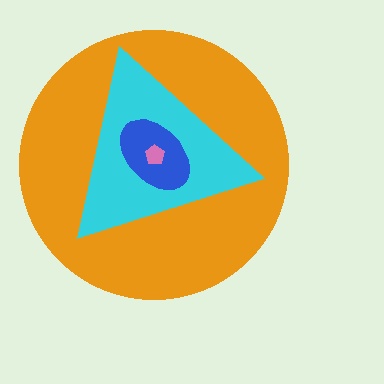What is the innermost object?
The pink pentagon.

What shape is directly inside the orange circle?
The cyan triangle.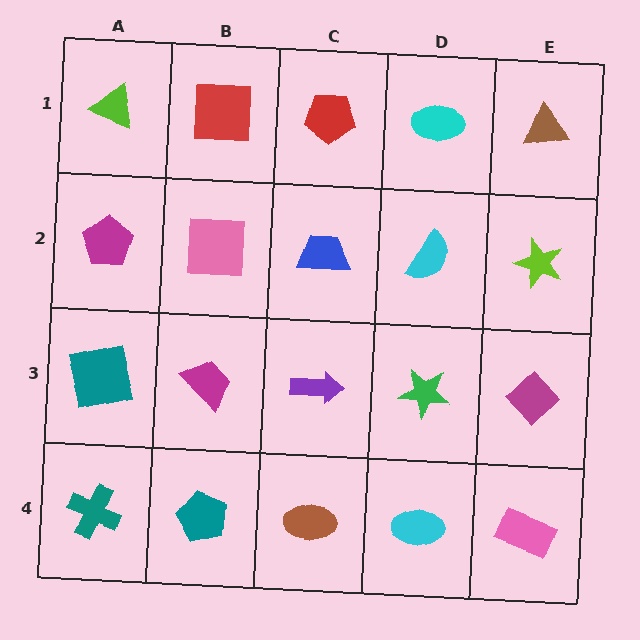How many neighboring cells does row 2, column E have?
3.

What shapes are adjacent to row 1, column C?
A blue trapezoid (row 2, column C), a red square (row 1, column B), a cyan ellipse (row 1, column D).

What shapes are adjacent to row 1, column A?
A magenta pentagon (row 2, column A), a red square (row 1, column B).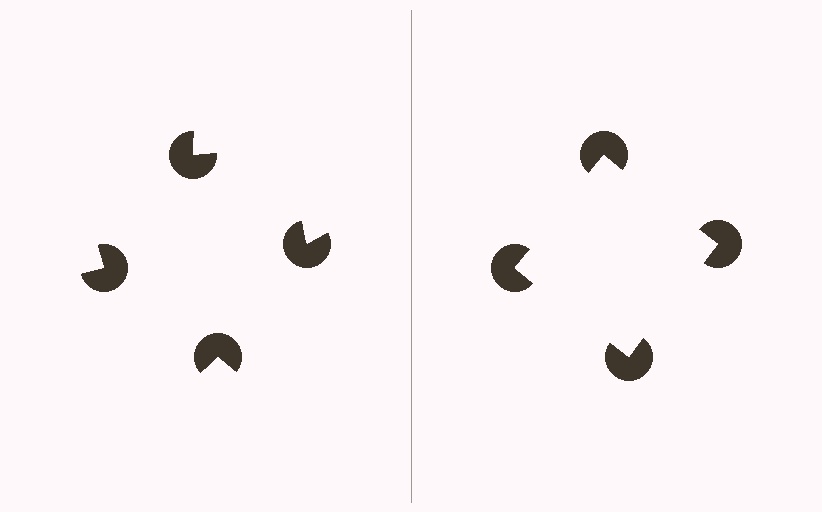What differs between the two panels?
The pac-man discs are positioned identically on both sides; only the wedge orientations differ. On the right they align to a square; on the left they are misaligned.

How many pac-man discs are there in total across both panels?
8 — 4 on each side.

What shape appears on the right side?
An illusory square.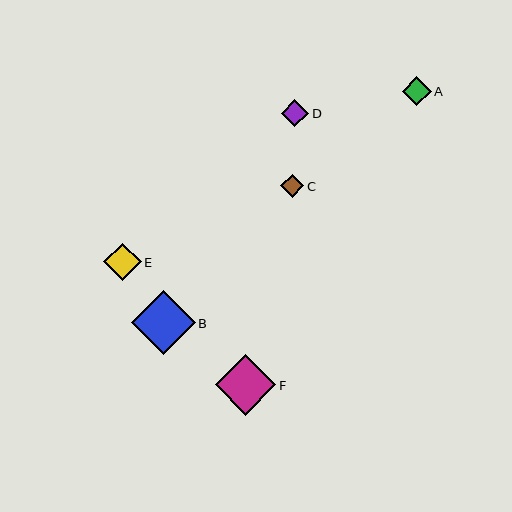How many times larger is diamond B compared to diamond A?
Diamond B is approximately 2.2 times the size of diamond A.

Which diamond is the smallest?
Diamond C is the smallest with a size of approximately 23 pixels.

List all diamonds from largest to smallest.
From largest to smallest: B, F, E, A, D, C.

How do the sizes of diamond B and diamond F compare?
Diamond B and diamond F are approximately the same size.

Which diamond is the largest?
Diamond B is the largest with a size of approximately 64 pixels.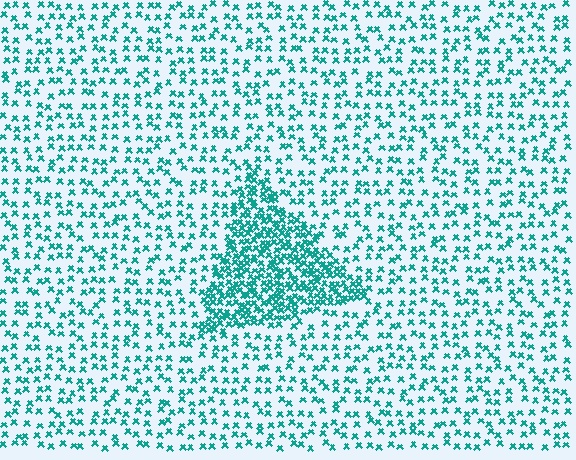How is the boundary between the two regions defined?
The boundary is defined by a change in element density (approximately 2.6x ratio). All elements are the same color, size, and shape.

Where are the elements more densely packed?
The elements are more densely packed inside the triangle boundary.